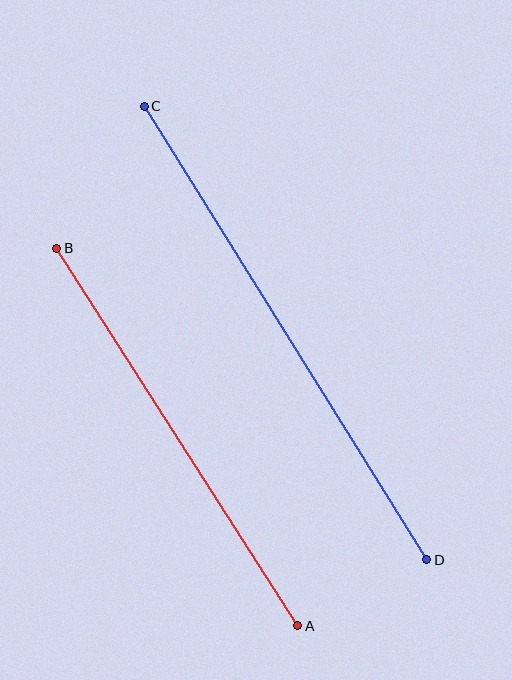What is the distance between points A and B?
The distance is approximately 448 pixels.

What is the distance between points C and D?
The distance is approximately 534 pixels.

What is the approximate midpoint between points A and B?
The midpoint is at approximately (177, 437) pixels.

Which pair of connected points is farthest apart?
Points C and D are farthest apart.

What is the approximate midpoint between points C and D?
The midpoint is at approximately (285, 333) pixels.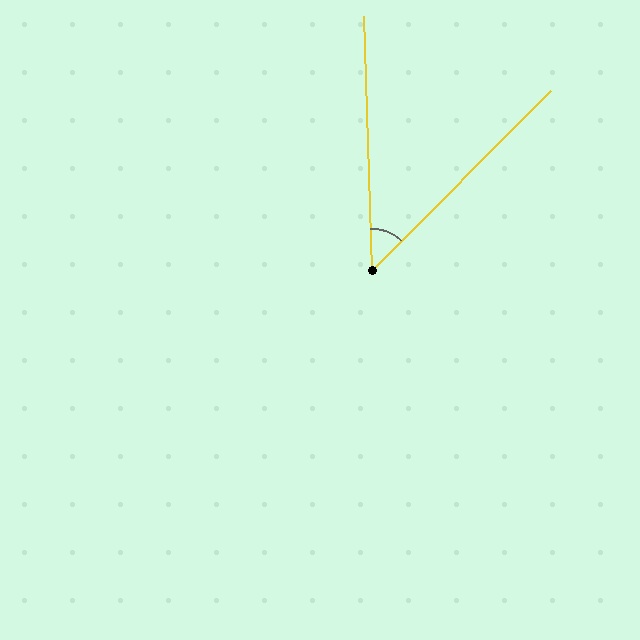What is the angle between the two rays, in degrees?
Approximately 47 degrees.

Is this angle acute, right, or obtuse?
It is acute.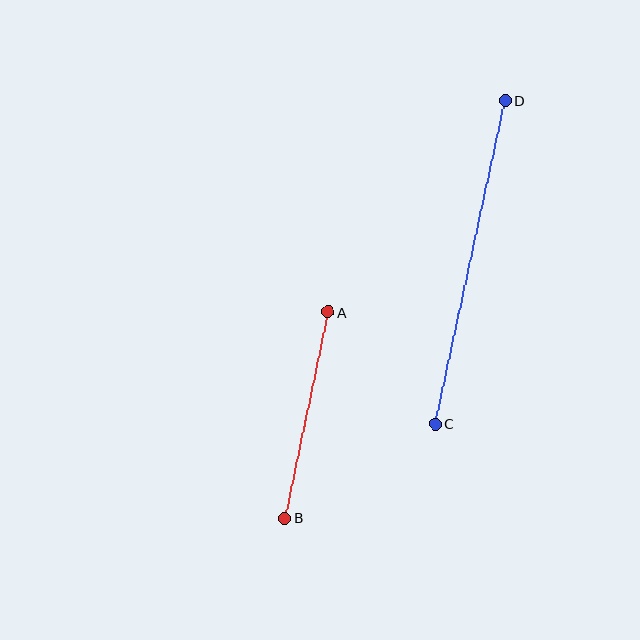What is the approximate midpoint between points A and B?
The midpoint is at approximately (306, 415) pixels.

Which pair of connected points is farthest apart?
Points C and D are farthest apart.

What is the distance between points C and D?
The distance is approximately 331 pixels.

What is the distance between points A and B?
The distance is approximately 210 pixels.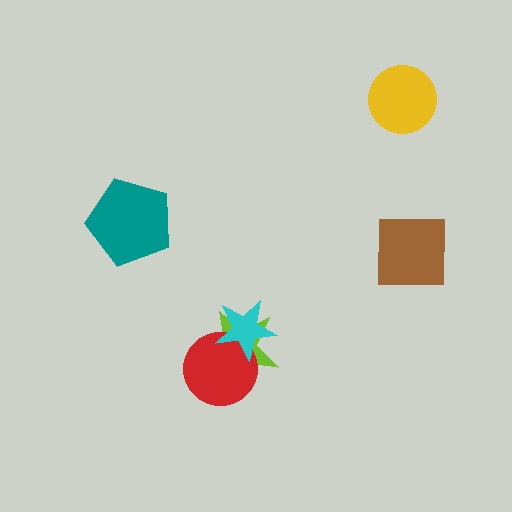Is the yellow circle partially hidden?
No, no other shape covers it.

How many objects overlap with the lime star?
2 objects overlap with the lime star.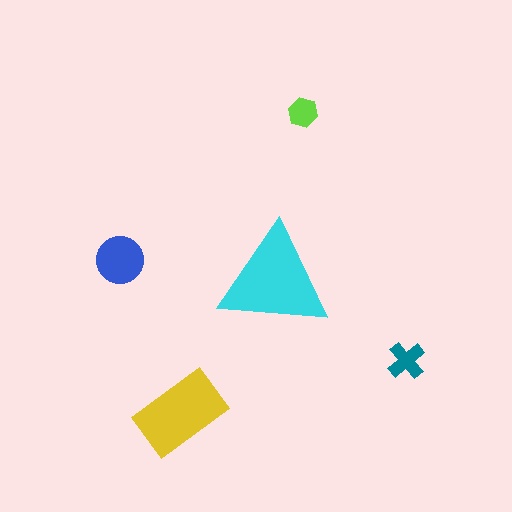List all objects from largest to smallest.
The cyan triangle, the yellow rectangle, the blue circle, the teal cross, the lime hexagon.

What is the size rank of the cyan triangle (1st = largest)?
1st.